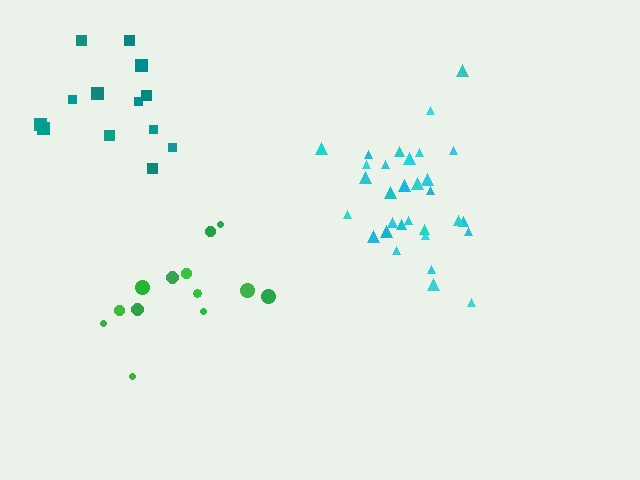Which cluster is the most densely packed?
Cyan.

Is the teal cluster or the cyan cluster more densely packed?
Cyan.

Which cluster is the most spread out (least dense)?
Teal.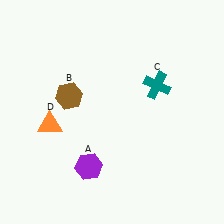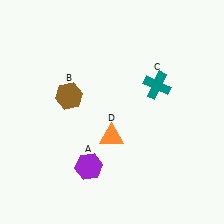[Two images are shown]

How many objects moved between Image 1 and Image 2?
1 object moved between the two images.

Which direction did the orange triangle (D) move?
The orange triangle (D) moved right.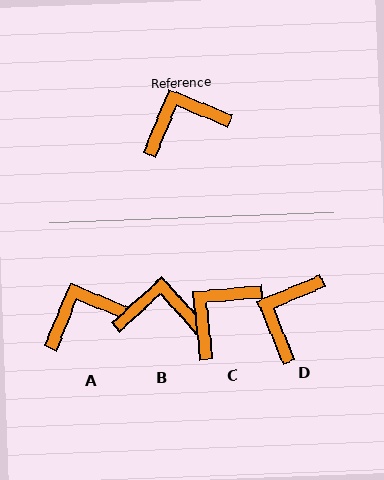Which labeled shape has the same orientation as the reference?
A.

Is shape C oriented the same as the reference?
No, it is off by about 28 degrees.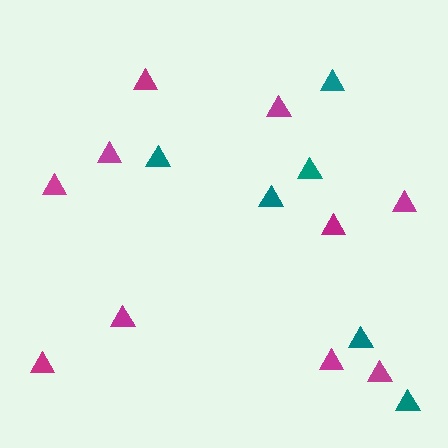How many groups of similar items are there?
There are 2 groups: one group of magenta triangles (10) and one group of teal triangles (6).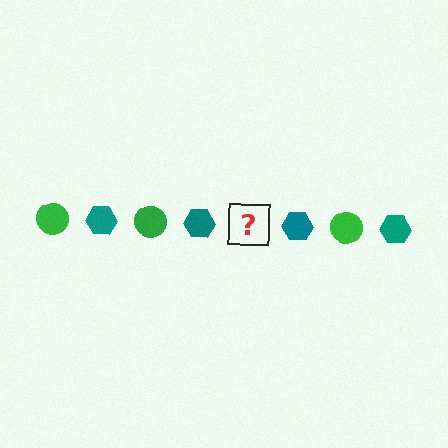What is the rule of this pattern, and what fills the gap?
The rule is that the pattern alternates between green circle and teal hexagon. The gap should be filled with a green circle.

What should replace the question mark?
The question mark should be replaced with a green circle.